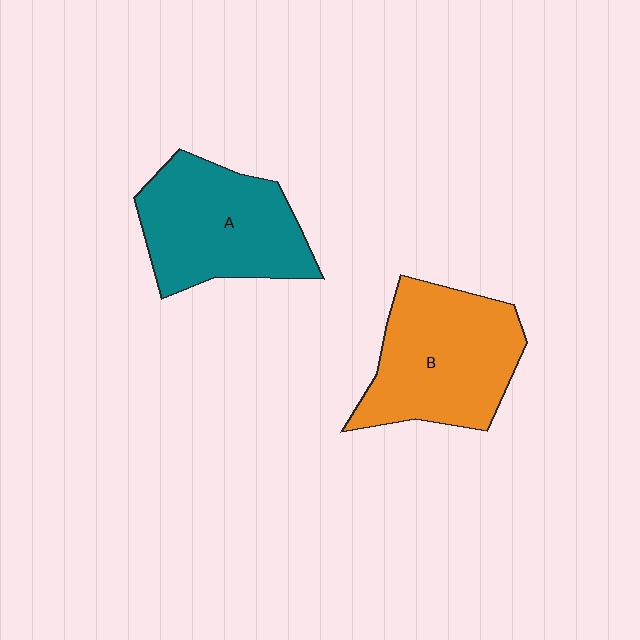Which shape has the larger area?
Shape B (orange).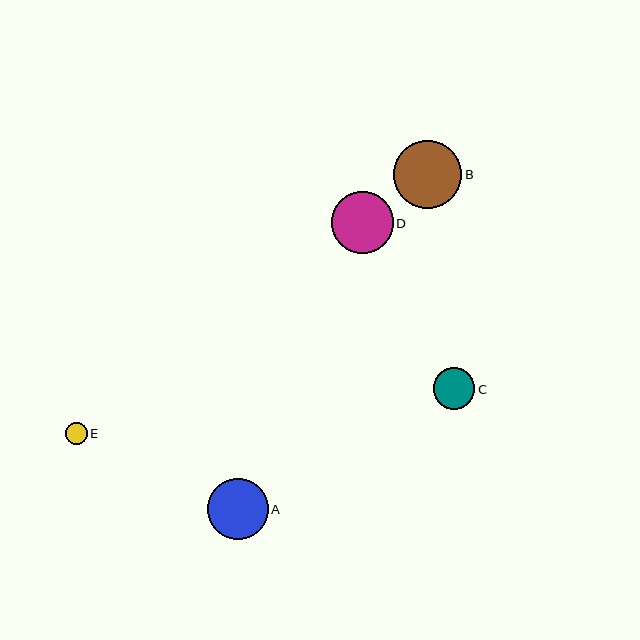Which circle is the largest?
Circle B is the largest with a size of approximately 69 pixels.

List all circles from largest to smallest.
From largest to smallest: B, D, A, C, E.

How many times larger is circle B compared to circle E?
Circle B is approximately 3.1 times the size of circle E.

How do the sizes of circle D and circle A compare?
Circle D and circle A are approximately the same size.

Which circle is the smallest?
Circle E is the smallest with a size of approximately 22 pixels.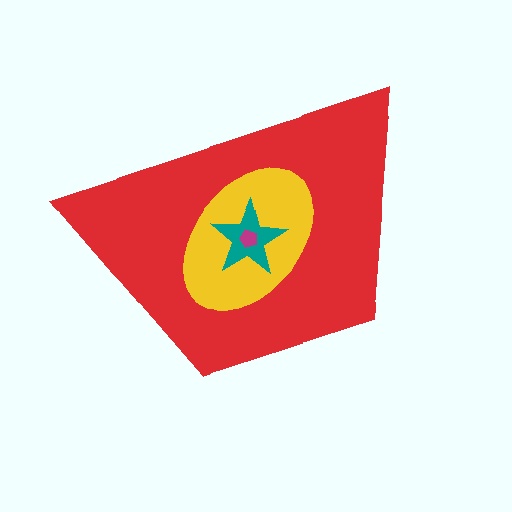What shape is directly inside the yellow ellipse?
The teal star.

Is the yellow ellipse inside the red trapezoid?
Yes.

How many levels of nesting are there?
4.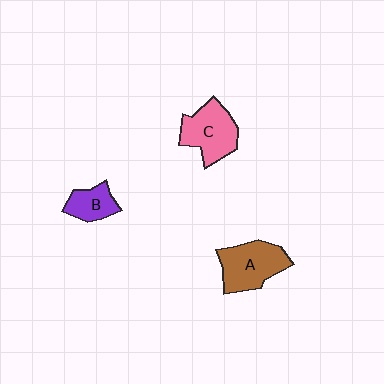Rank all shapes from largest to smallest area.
From largest to smallest: A (brown), C (pink), B (purple).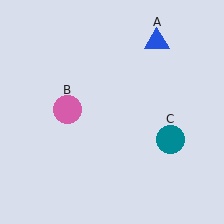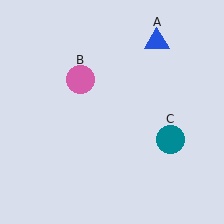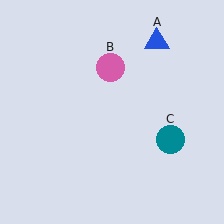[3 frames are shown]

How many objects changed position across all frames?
1 object changed position: pink circle (object B).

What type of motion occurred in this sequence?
The pink circle (object B) rotated clockwise around the center of the scene.